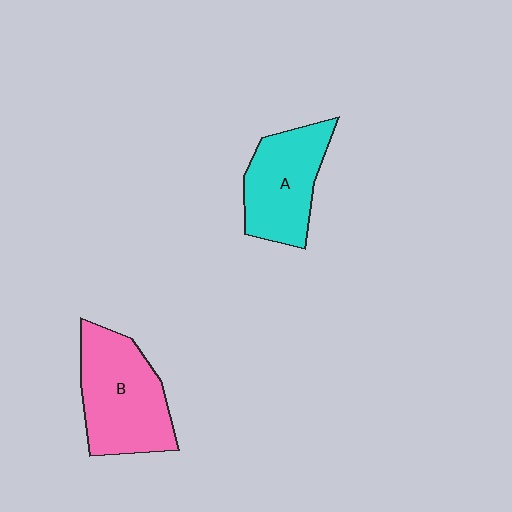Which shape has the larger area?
Shape B (pink).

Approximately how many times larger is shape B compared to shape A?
Approximately 1.2 times.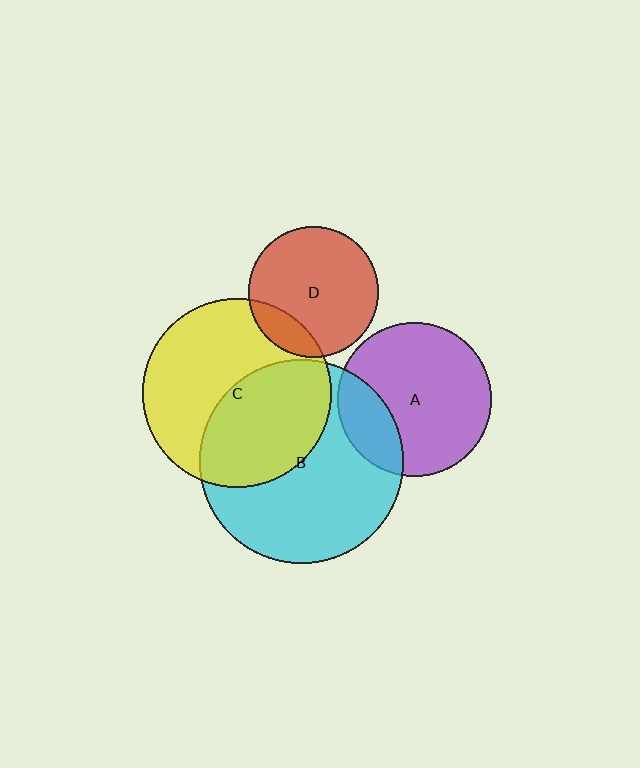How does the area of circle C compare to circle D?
Approximately 2.1 times.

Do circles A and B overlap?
Yes.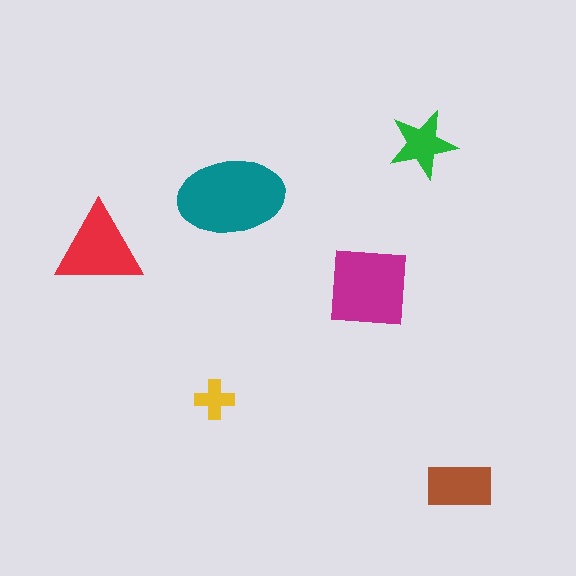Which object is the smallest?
The yellow cross.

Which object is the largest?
The teal ellipse.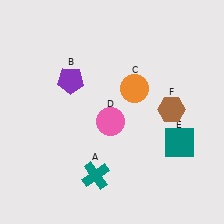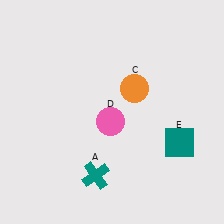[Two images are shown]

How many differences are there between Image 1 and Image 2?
There are 2 differences between the two images.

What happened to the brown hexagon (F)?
The brown hexagon (F) was removed in Image 2. It was in the top-right area of Image 1.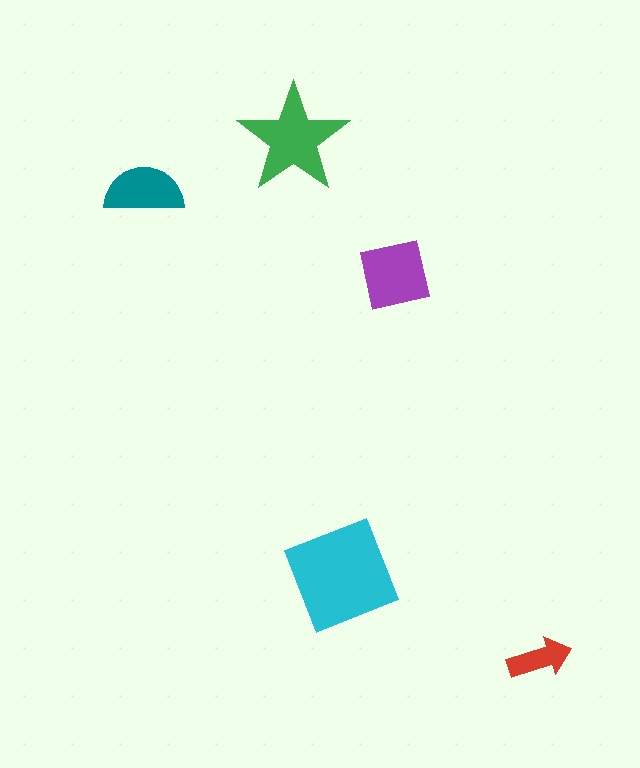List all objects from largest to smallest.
The cyan square, the green star, the purple square, the teal semicircle, the red arrow.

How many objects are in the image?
There are 5 objects in the image.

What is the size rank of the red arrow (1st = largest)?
5th.